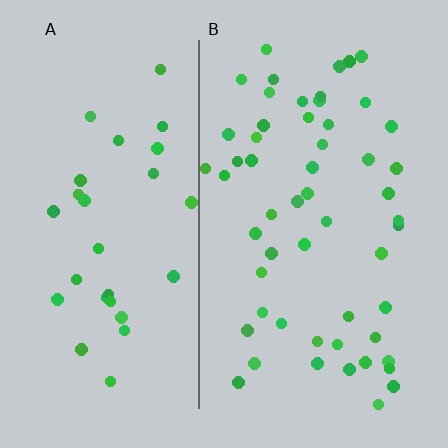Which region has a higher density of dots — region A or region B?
B (the right).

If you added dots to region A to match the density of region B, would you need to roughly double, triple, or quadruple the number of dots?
Approximately double.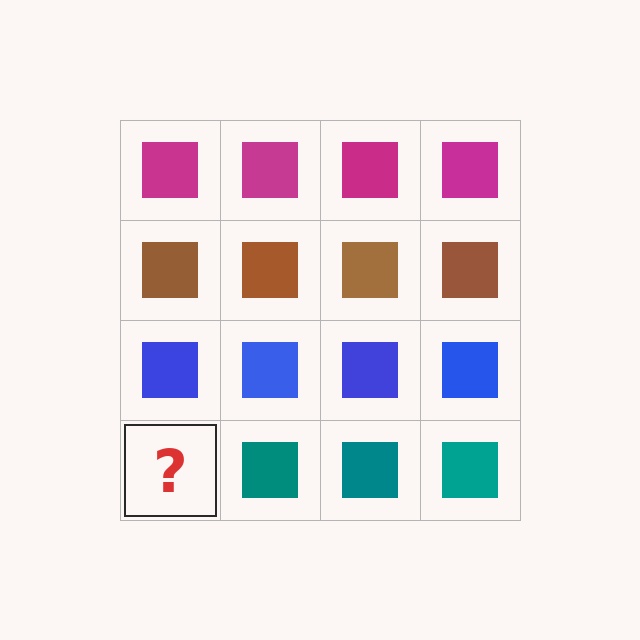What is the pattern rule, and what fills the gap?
The rule is that each row has a consistent color. The gap should be filled with a teal square.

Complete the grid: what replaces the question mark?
The question mark should be replaced with a teal square.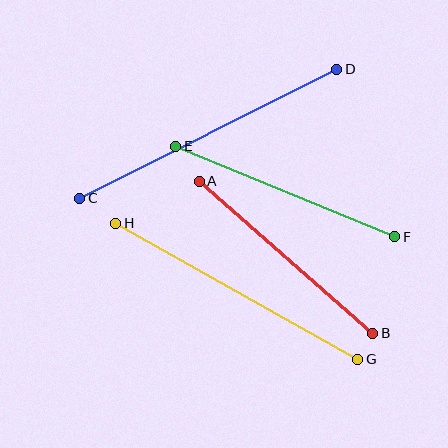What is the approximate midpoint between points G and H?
The midpoint is at approximately (237, 291) pixels.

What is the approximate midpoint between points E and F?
The midpoint is at approximately (285, 192) pixels.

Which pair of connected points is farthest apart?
Points C and D are farthest apart.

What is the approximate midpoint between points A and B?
The midpoint is at approximately (286, 257) pixels.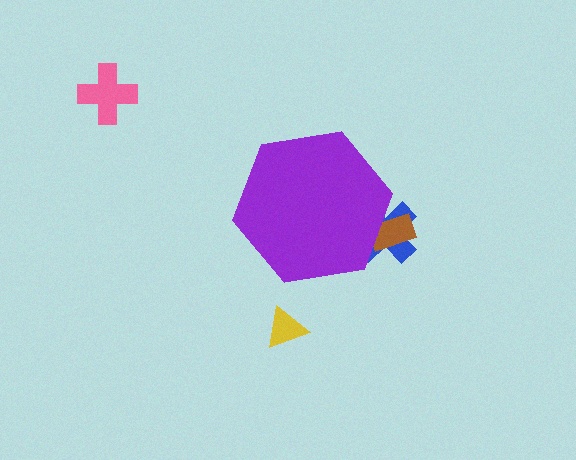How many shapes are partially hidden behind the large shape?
2 shapes are partially hidden.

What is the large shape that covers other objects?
A purple hexagon.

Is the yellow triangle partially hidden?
No, the yellow triangle is fully visible.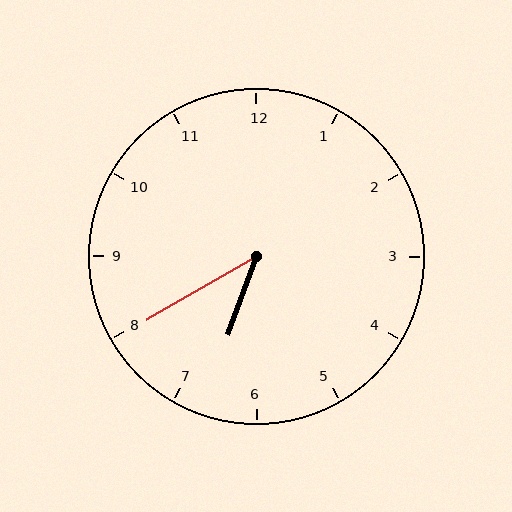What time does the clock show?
6:40.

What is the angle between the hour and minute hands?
Approximately 40 degrees.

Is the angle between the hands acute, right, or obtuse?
It is acute.